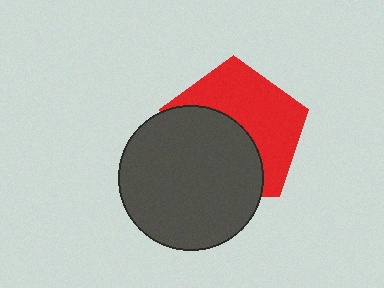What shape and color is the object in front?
The object in front is a dark gray circle.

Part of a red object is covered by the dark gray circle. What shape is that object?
It is a pentagon.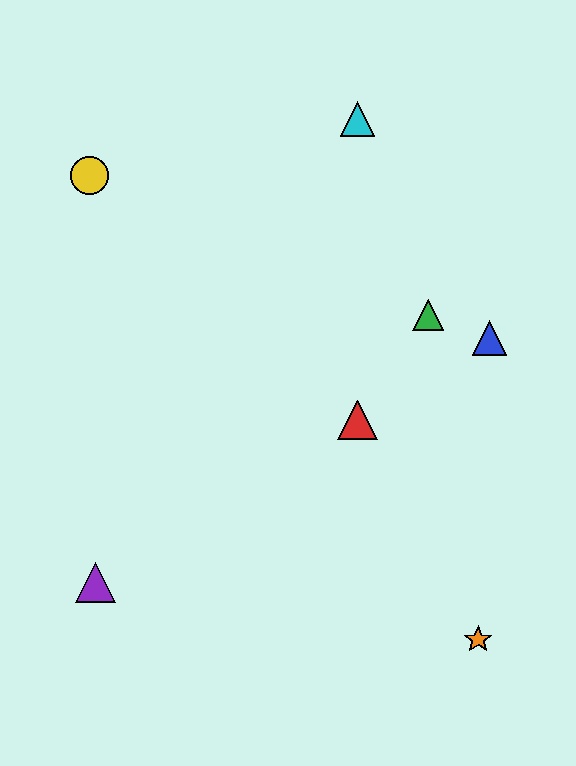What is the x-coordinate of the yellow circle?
The yellow circle is at x≈90.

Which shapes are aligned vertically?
The red triangle, the cyan triangle are aligned vertically.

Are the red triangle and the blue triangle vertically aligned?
No, the red triangle is at x≈358 and the blue triangle is at x≈490.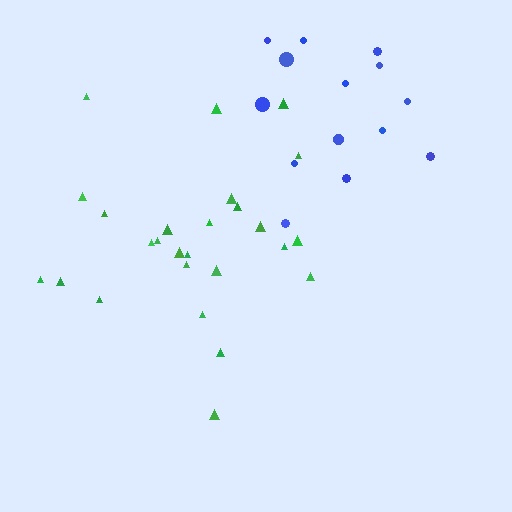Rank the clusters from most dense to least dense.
green, blue.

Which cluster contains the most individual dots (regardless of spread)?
Green (26).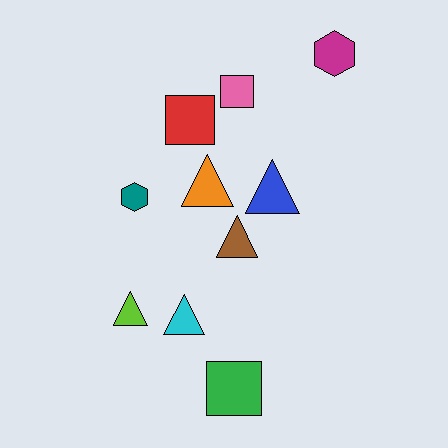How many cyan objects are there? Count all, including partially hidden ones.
There is 1 cyan object.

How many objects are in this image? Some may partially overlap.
There are 10 objects.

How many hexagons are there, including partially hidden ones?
There are 2 hexagons.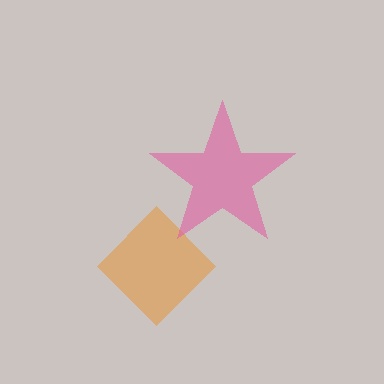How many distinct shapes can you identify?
There are 2 distinct shapes: an orange diamond, a pink star.